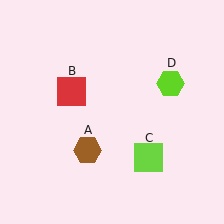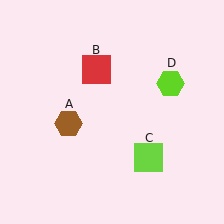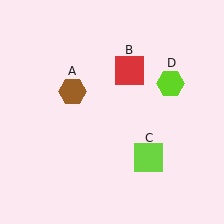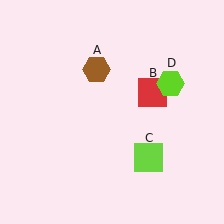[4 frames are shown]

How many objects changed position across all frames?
2 objects changed position: brown hexagon (object A), red square (object B).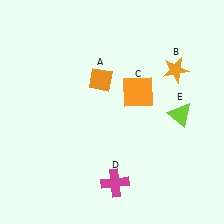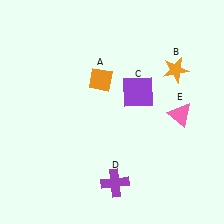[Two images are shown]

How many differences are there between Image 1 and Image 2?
There are 3 differences between the two images.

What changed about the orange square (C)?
In Image 1, C is orange. In Image 2, it changed to purple.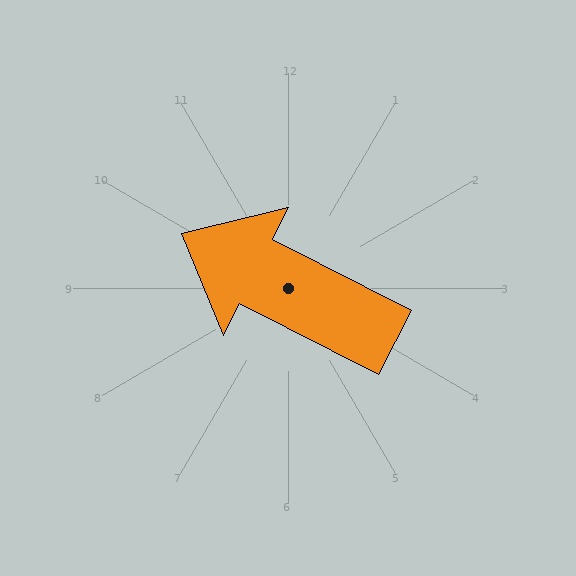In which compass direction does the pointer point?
Northwest.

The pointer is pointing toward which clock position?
Roughly 10 o'clock.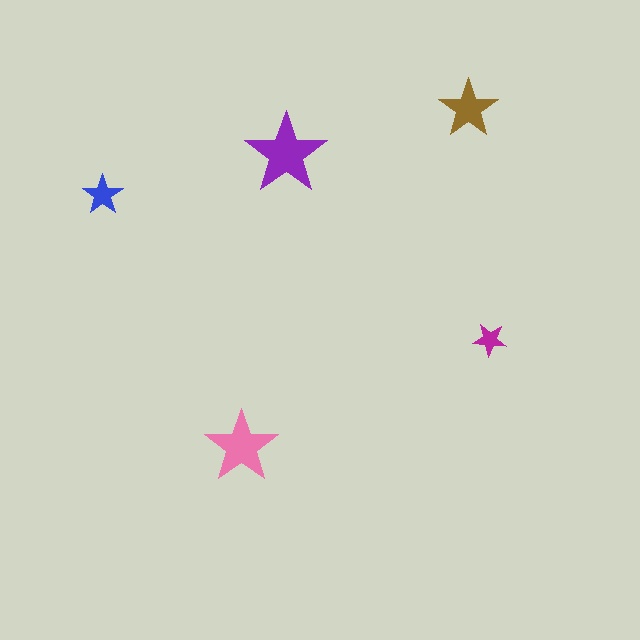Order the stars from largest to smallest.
the purple one, the pink one, the brown one, the blue one, the magenta one.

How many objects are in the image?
There are 5 objects in the image.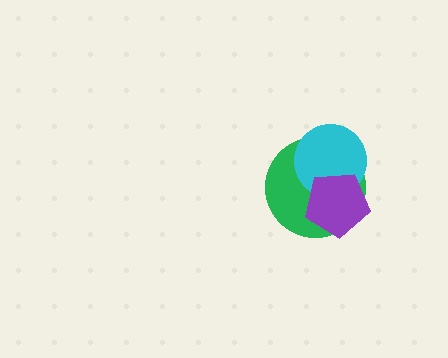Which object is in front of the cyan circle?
The purple pentagon is in front of the cyan circle.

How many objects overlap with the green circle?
2 objects overlap with the green circle.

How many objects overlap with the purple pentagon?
2 objects overlap with the purple pentagon.